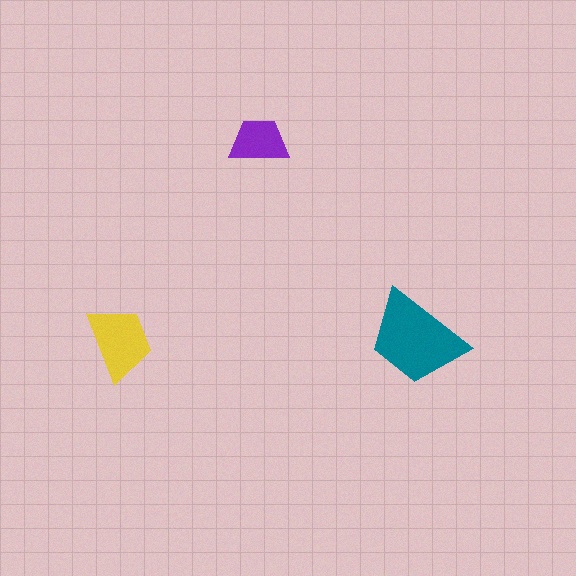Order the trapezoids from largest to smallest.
the teal one, the yellow one, the purple one.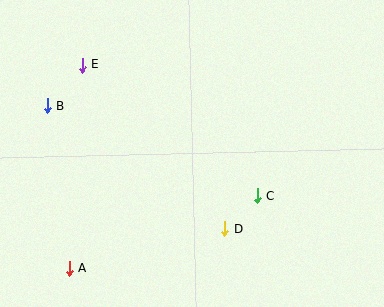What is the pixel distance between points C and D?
The distance between C and D is 46 pixels.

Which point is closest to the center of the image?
Point C at (257, 196) is closest to the center.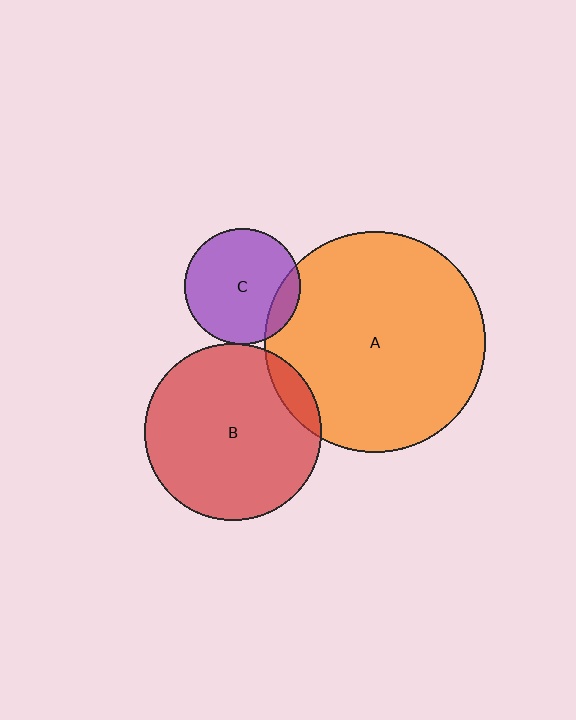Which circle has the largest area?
Circle A (orange).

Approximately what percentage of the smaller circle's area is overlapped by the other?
Approximately 15%.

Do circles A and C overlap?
Yes.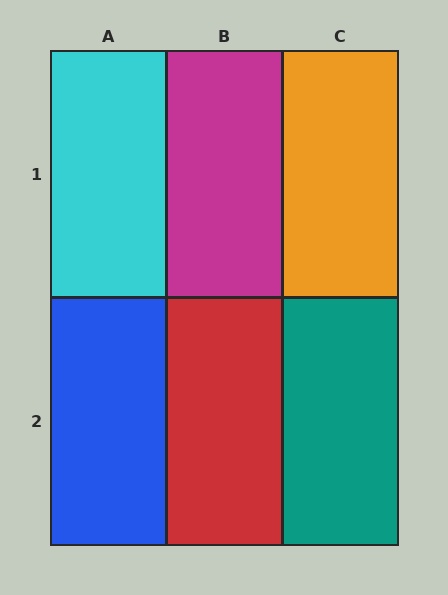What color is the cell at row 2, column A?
Blue.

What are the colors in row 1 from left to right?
Cyan, magenta, orange.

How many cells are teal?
1 cell is teal.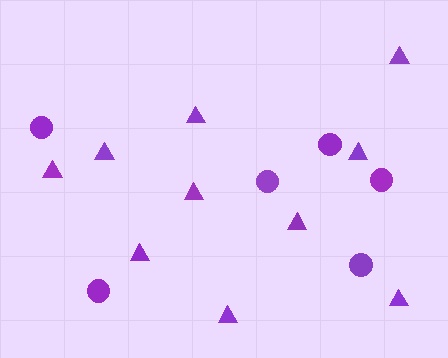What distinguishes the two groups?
There are 2 groups: one group of triangles (10) and one group of circles (6).